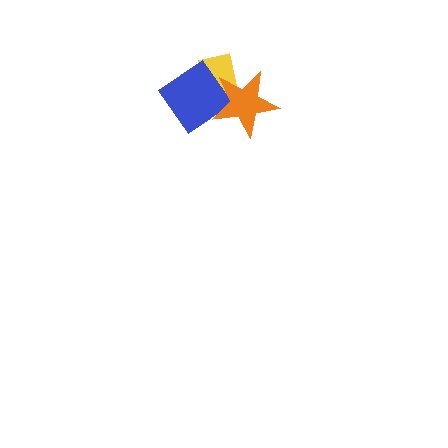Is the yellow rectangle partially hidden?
Yes, it is partially covered by another shape.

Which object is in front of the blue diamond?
The orange star is in front of the blue diamond.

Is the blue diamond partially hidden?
Yes, it is partially covered by another shape.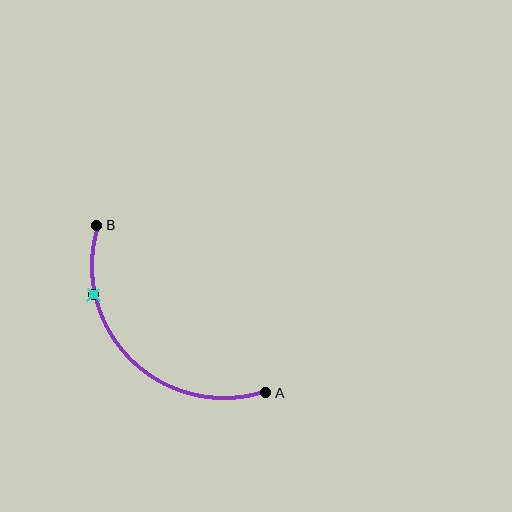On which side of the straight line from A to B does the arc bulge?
The arc bulges below and to the left of the straight line connecting A and B.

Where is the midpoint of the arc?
The arc midpoint is the point on the curve farthest from the straight line joining A and B. It sits below and to the left of that line.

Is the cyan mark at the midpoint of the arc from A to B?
No. The cyan mark lies on the arc but is closer to endpoint B. The arc midpoint would be at the point on the curve equidistant along the arc from both A and B.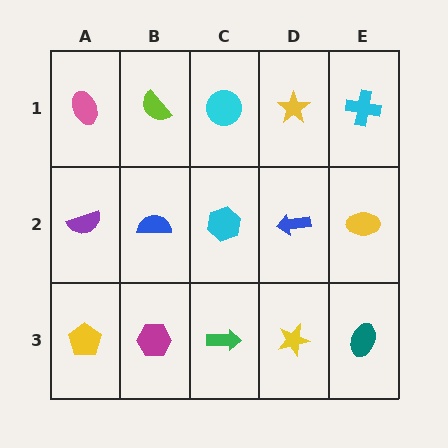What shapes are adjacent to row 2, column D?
A yellow star (row 1, column D), a yellow star (row 3, column D), a cyan hexagon (row 2, column C), a yellow ellipse (row 2, column E).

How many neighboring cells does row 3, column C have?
3.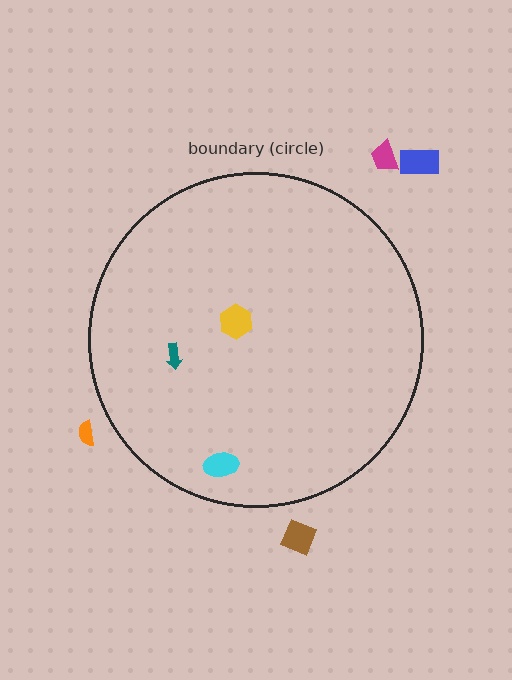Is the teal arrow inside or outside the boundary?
Inside.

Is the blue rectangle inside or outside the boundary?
Outside.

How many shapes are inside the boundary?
3 inside, 4 outside.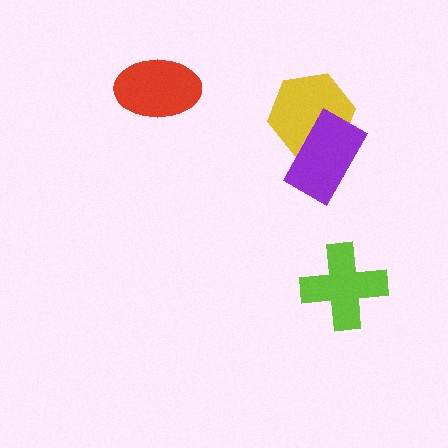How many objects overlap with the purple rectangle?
1 object overlaps with the purple rectangle.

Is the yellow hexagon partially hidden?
Yes, it is partially covered by another shape.